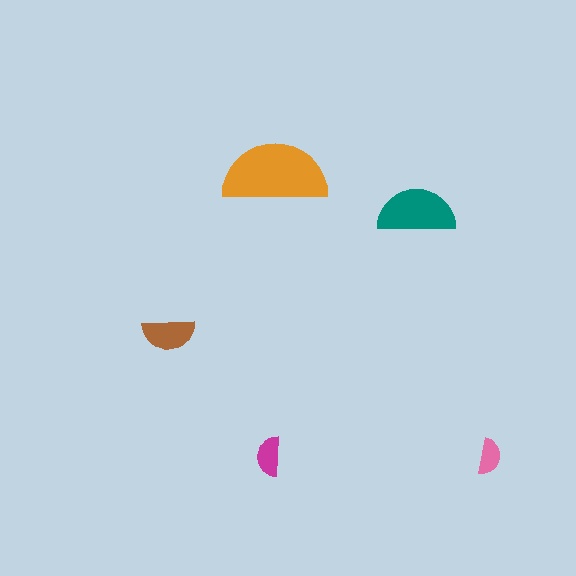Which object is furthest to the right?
The pink semicircle is rightmost.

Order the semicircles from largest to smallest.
the orange one, the teal one, the brown one, the magenta one, the pink one.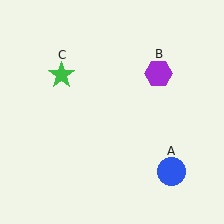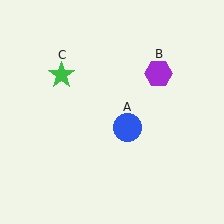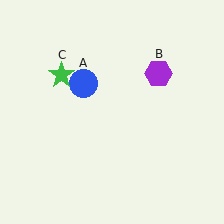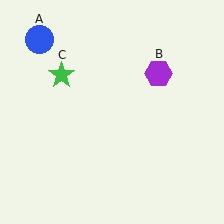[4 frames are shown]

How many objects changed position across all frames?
1 object changed position: blue circle (object A).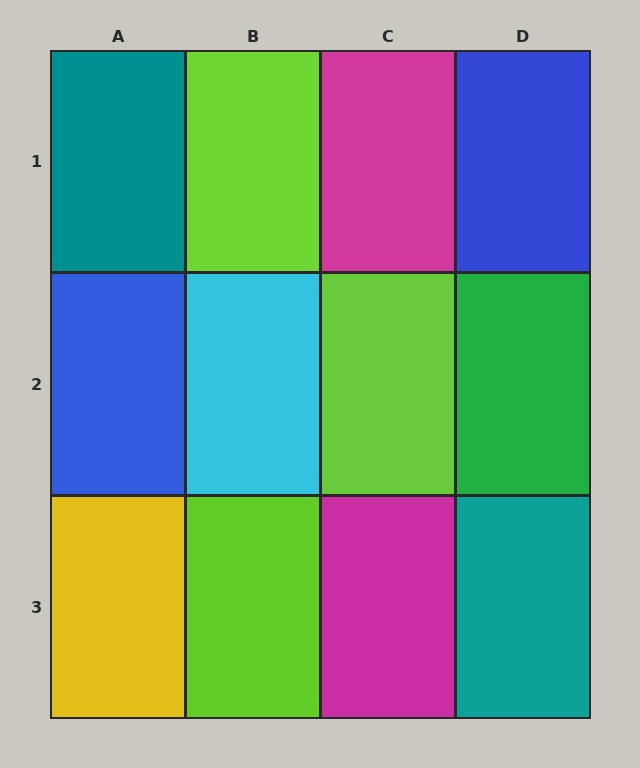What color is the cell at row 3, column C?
Magenta.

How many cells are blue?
2 cells are blue.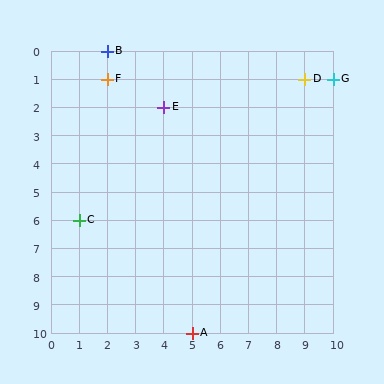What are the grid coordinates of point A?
Point A is at grid coordinates (5, 10).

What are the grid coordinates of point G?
Point G is at grid coordinates (10, 1).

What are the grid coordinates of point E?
Point E is at grid coordinates (4, 2).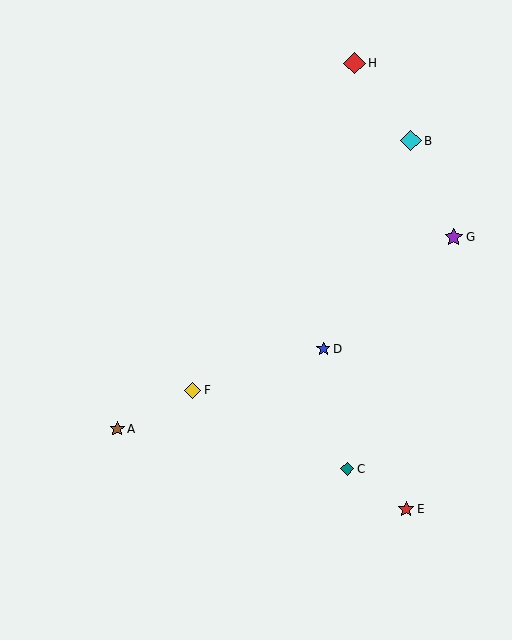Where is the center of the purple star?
The center of the purple star is at (454, 237).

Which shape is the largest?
The red diamond (labeled H) is the largest.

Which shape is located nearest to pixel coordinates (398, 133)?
The cyan diamond (labeled B) at (411, 141) is nearest to that location.